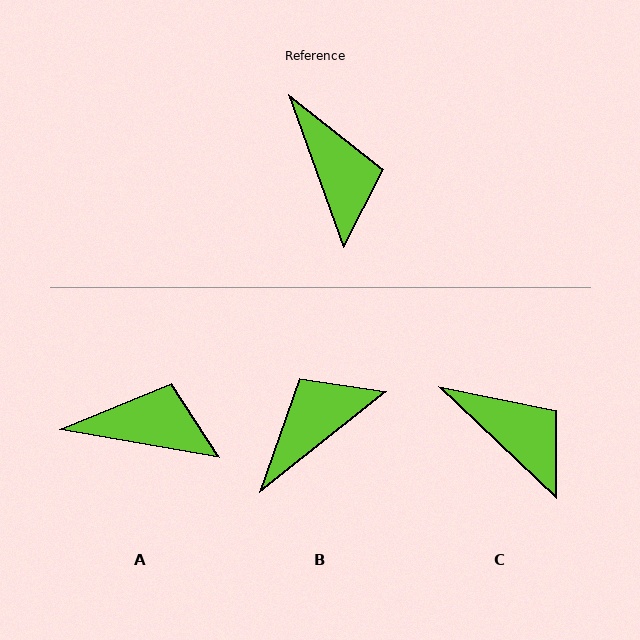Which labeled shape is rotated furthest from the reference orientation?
B, about 109 degrees away.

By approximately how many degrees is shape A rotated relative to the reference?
Approximately 60 degrees counter-clockwise.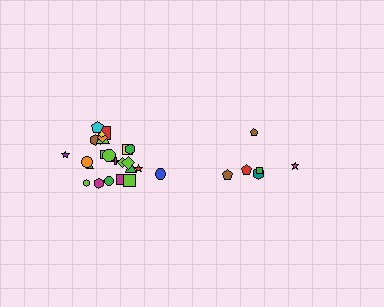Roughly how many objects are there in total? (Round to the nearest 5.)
Roughly 30 objects in total.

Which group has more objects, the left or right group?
The left group.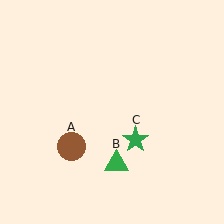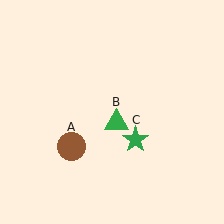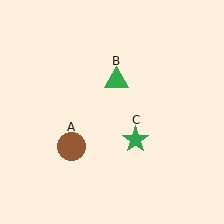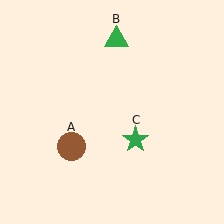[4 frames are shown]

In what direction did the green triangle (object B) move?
The green triangle (object B) moved up.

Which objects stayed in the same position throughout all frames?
Brown circle (object A) and green star (object C) remained stationary.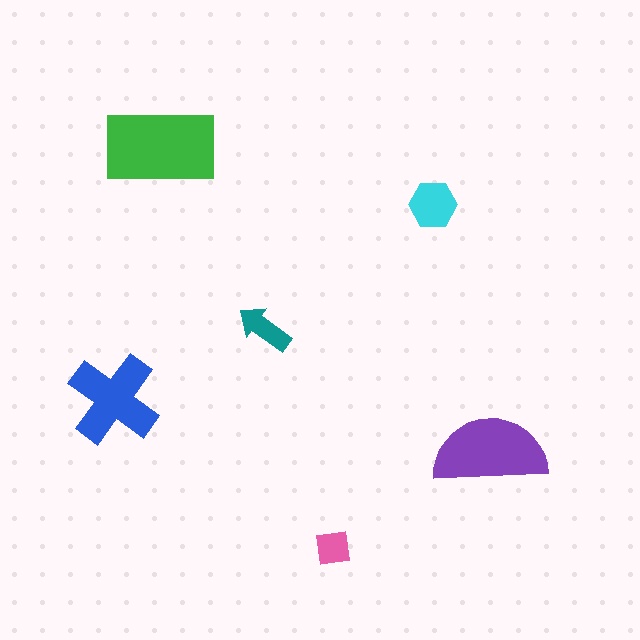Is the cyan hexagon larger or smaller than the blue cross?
Smaller.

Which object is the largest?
The green rectangle.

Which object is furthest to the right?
The purple semicircle is rightmost.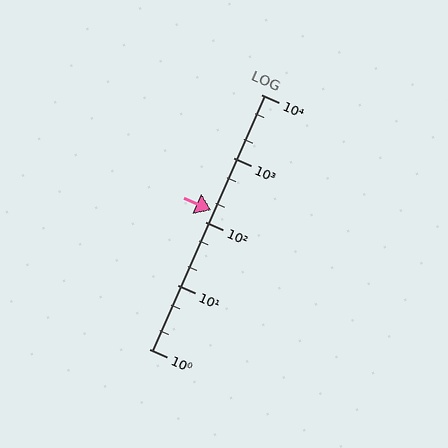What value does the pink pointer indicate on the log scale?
The pointer indicates approximately 150.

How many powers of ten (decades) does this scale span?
The scale spans 4 decades, from 1 to 10000.